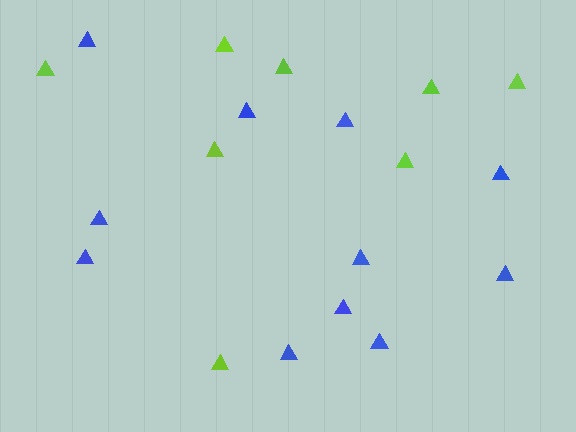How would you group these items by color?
There are 2 groups: one group of lime triangles (8) and one group of blue triangles (11).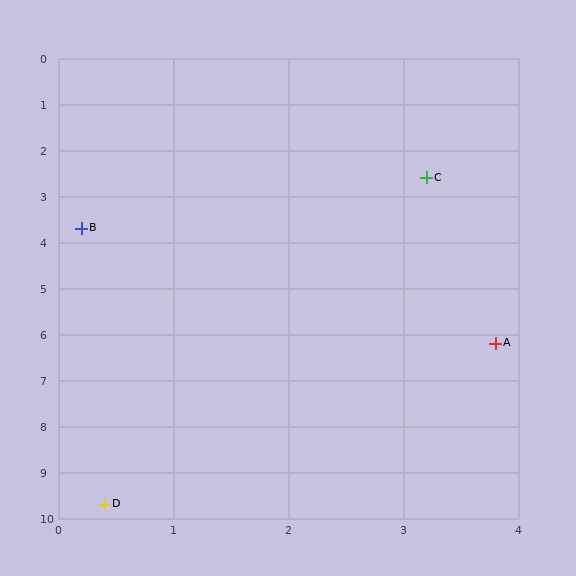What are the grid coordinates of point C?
Point C is at approximately (3.2, 2.6).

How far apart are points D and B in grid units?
Points D and B are about 6.0 grid units apart.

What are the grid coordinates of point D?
Point D is at approximately (0.4, 9.7).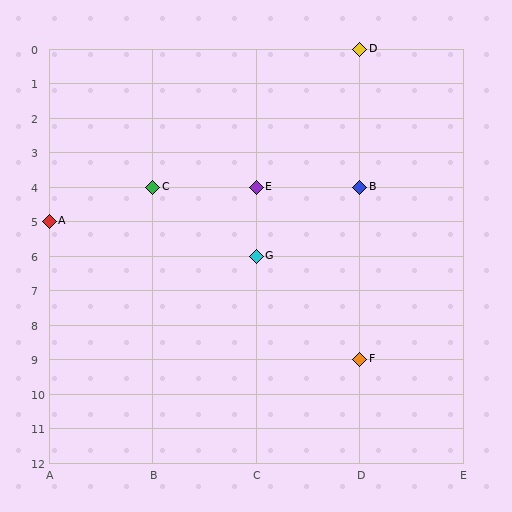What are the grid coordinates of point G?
Point G is at grid coordinates (C, 6).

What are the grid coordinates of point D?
Point D is at grid coordinates (D, 0).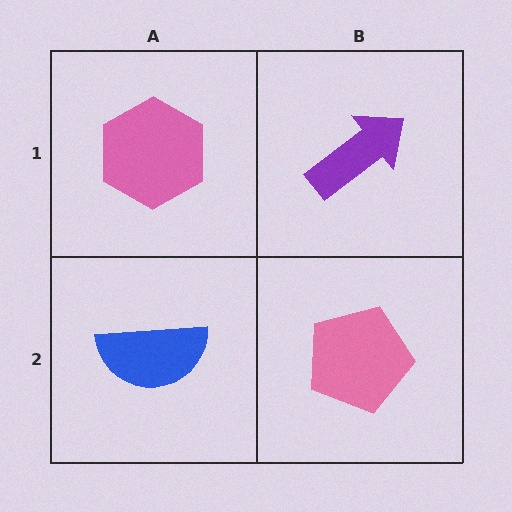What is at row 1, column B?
A purple arrow.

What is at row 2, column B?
A pink pentagon.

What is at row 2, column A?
A blue semicircle.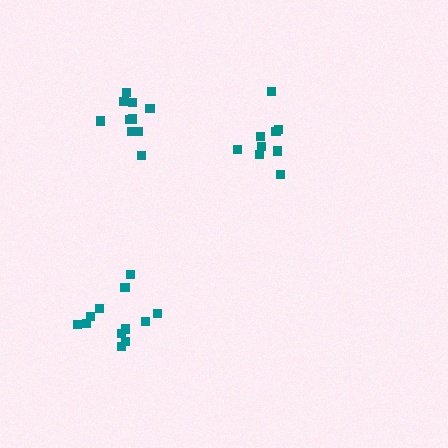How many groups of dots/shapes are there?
There are 3 groups.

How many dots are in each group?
Group 1: 12 dots, Group 2: 9 dots, Group 3: 10 dots (31 total).